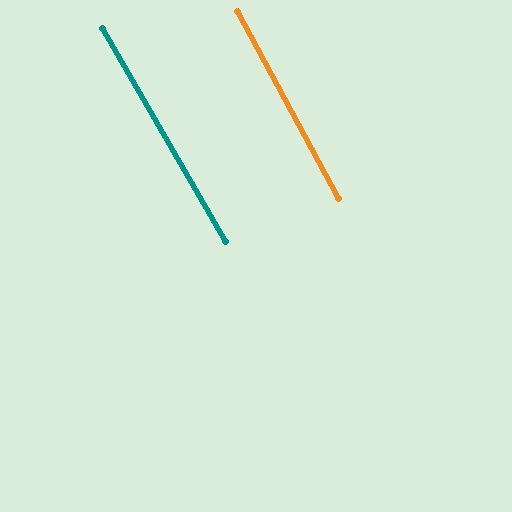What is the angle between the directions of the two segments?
Approximately 2 degrees.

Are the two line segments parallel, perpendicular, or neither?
Parallel — their directions differ by only 1.6°.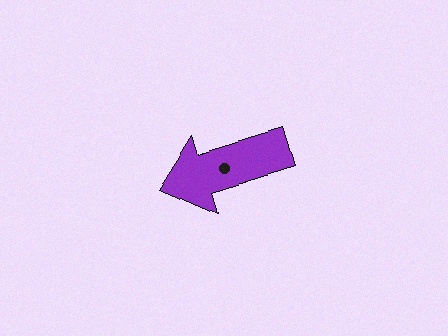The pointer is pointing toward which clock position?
Roughly 8 o'clock.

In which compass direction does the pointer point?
West.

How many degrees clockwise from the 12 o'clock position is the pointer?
Approximately 253 degrees.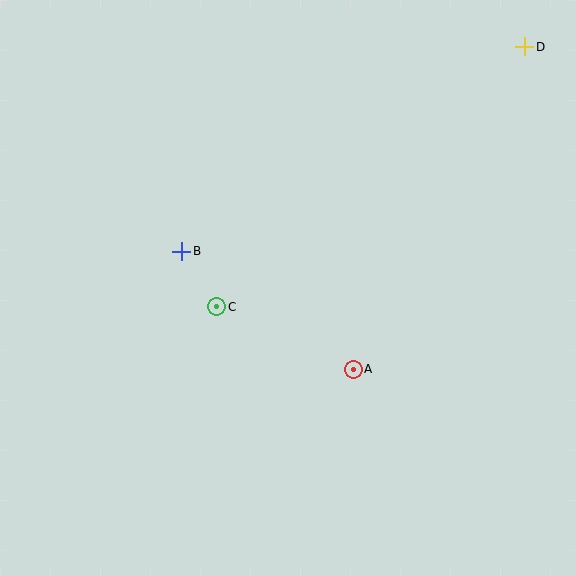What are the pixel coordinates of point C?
Point C is at (217, 307).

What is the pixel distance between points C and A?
The distance between C and A is 150 pixels.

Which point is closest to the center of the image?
Point C at (217, 307) is closest to the center.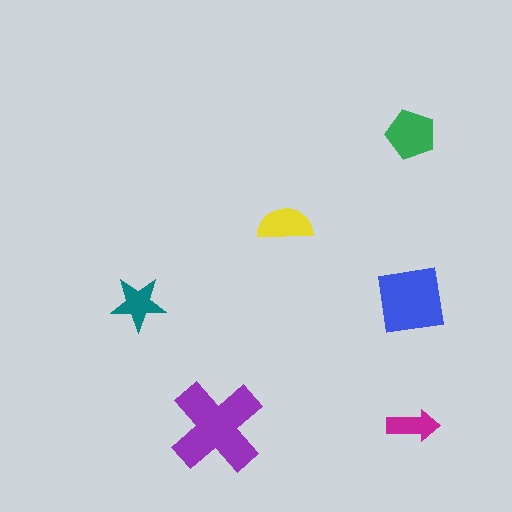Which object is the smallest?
The magenta arrow.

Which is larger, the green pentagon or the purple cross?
The purple cross.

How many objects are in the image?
There are 6 objects in the image.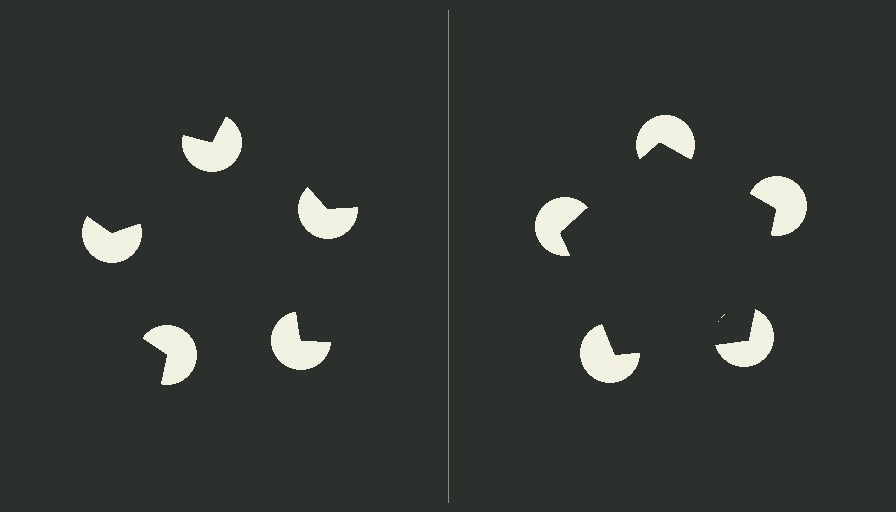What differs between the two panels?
The pac-man discs are positioned identically on both sides; only the wedge orientations differ. On the right they align to a pentagon; on the left they are misaligned.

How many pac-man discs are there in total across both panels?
10 — 5 on each side.